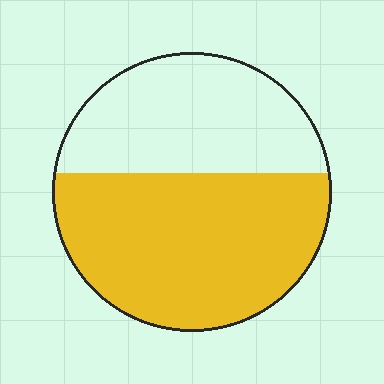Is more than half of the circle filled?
Yes.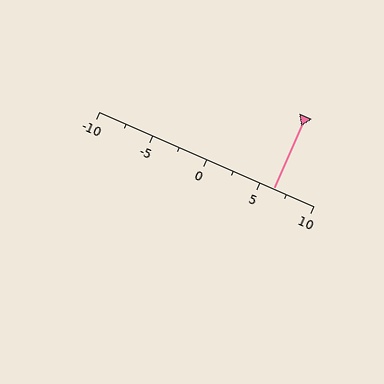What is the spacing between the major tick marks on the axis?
The major ticks are spaced 5 apart.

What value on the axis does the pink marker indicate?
The marker indicates approximately 6.2.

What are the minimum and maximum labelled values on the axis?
The axis runs from -10 to 10.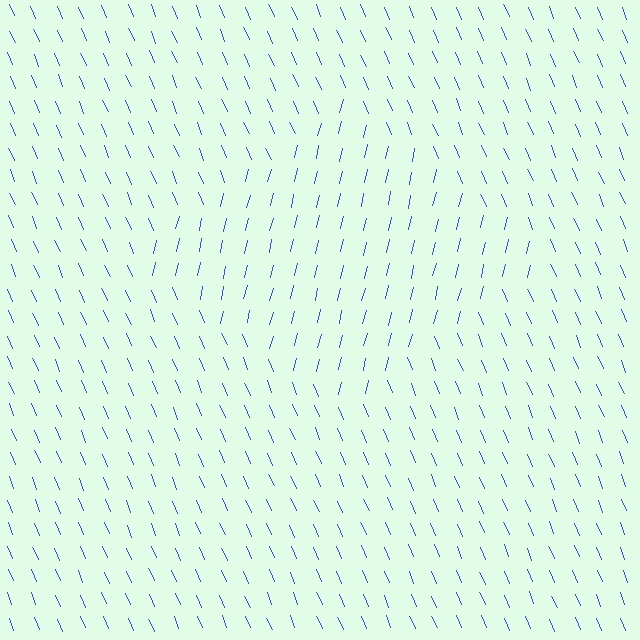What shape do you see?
I see a diamond.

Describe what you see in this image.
The image is filled with small blue line segments. A diamond region in the image has lines oriented differently from the surrounding lines, creating a visible texture boundary.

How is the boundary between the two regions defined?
The boundary is defined purely by a change in line orientation (approximately 36 degrees difference). All lines are the same color and thickness.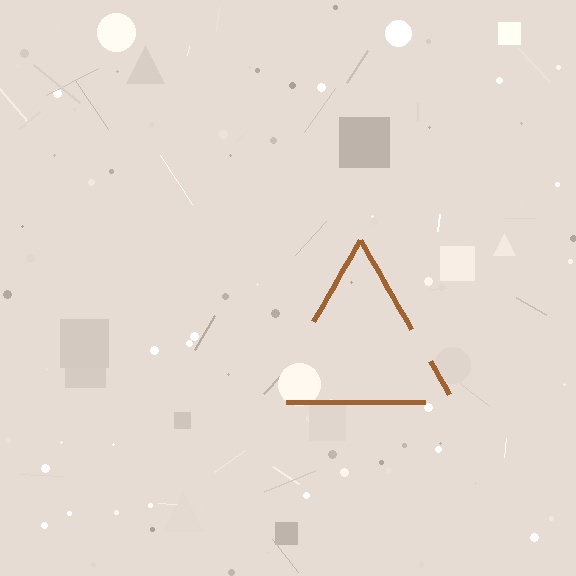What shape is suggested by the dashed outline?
The dashed outline suggests a triangle.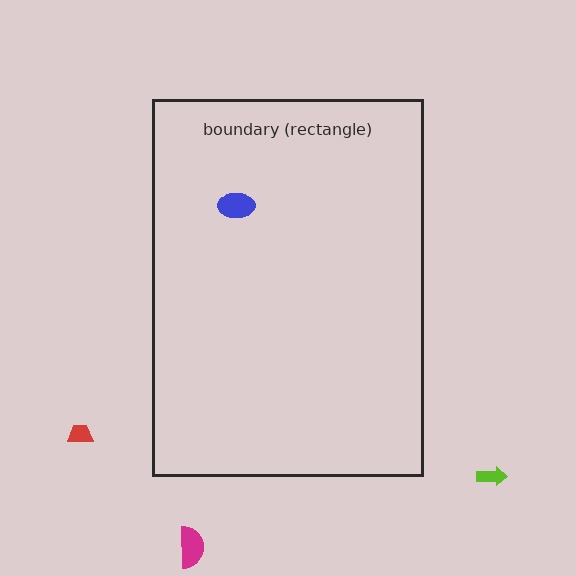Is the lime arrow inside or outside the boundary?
Outside.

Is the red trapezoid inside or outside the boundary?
Outside.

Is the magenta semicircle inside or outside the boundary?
Outside.